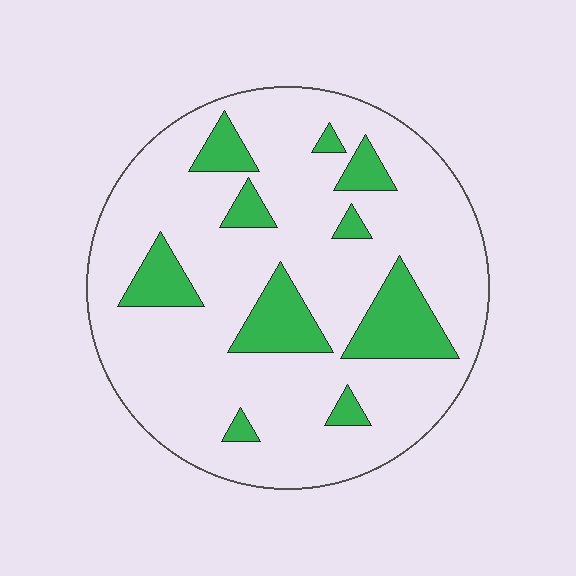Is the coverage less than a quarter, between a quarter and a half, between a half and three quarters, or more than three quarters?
Less than a quarter.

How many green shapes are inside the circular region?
10.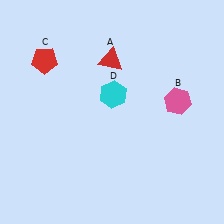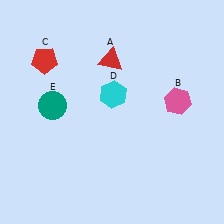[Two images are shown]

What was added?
A teal circle (E) was added in Image 2.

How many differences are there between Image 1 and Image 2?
There is 1 difference between the two images.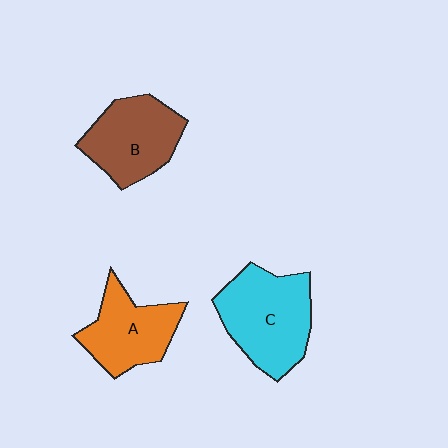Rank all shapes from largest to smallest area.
From largest to smallest: C (cyan), B (brown), A (orange).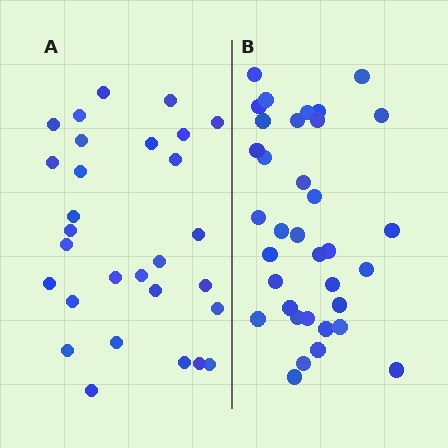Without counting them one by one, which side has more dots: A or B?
Region B (the right region) has more dots.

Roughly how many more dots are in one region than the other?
Region B has about 6 more dots than region A.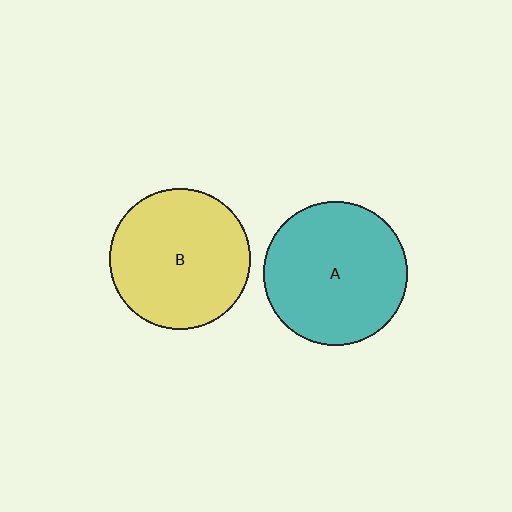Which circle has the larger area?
Circle A (teal).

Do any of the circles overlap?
No, none of the circles overlap.